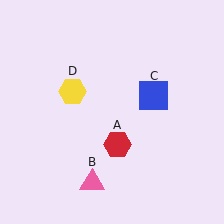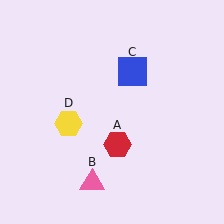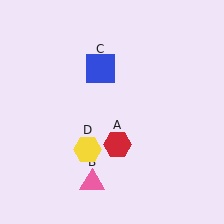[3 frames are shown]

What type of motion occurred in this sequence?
The blue square (object C), yellow hexagon (object D) rotated counterclockwise around the center of the scene.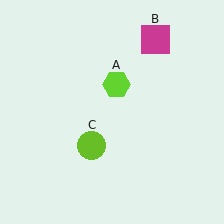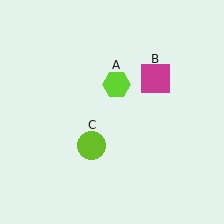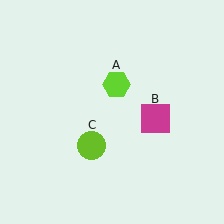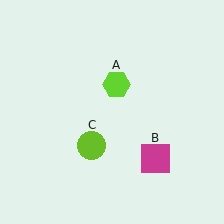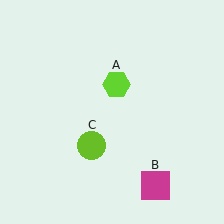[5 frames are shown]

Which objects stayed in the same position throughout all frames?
Lime hexagon (object A) and lime circle (object C) remained stationary.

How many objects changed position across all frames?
1 object changed position: magenta square (object B).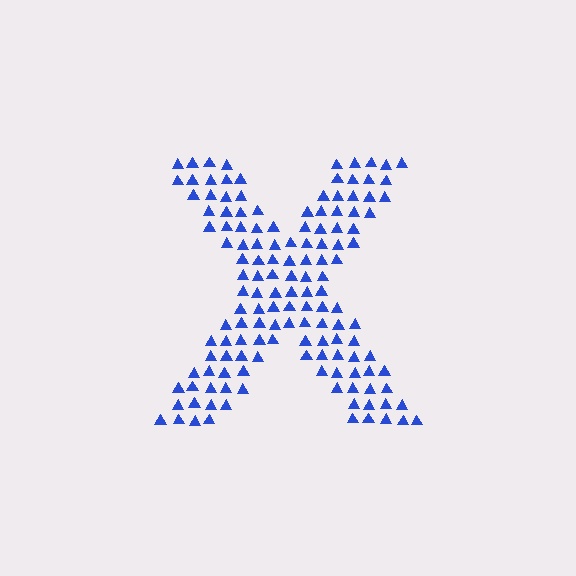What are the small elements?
The small elements are triangles.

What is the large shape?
The large shape is the letter X.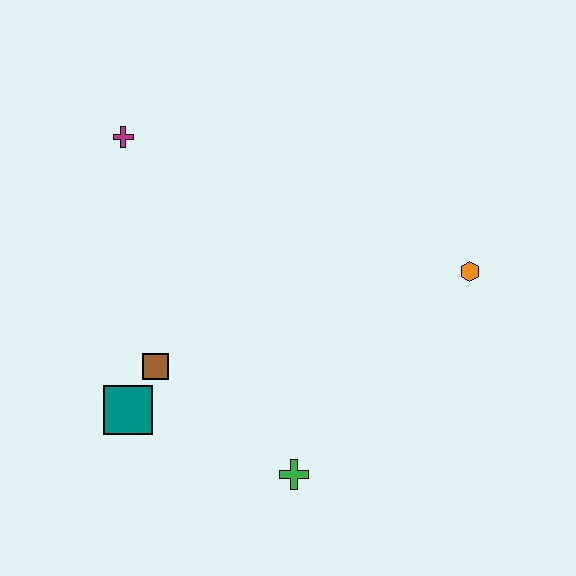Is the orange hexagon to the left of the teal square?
No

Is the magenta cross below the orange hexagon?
No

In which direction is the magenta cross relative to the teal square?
The magenta cross is above the teal square.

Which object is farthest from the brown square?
The orange hexagon is farthest from the brown square.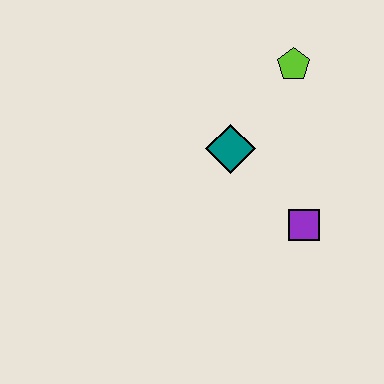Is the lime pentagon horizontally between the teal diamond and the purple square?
Yes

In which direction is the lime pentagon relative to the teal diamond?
The lime pentagon is above the teal diamond.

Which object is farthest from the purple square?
The lime pentagon is farthest from the purple square.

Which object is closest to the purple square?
The teal diamond is closest to the purple square.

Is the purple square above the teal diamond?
No